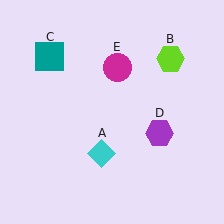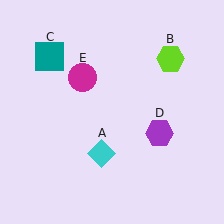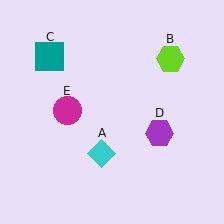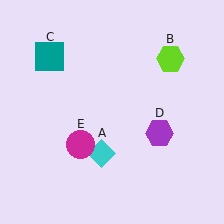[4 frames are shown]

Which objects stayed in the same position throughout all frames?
Cyan diamond (object A) and lime hexagon (object B) and teal square (object C) and purple hexagon (object D) remained stationary.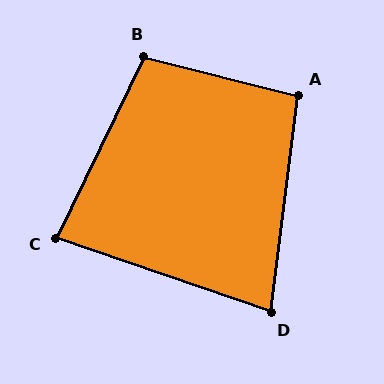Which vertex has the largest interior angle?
B, at approximately 102 degrees.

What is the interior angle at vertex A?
Approximately 97 degrees (obtuse).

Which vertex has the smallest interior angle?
D, at approximately 78 degrees.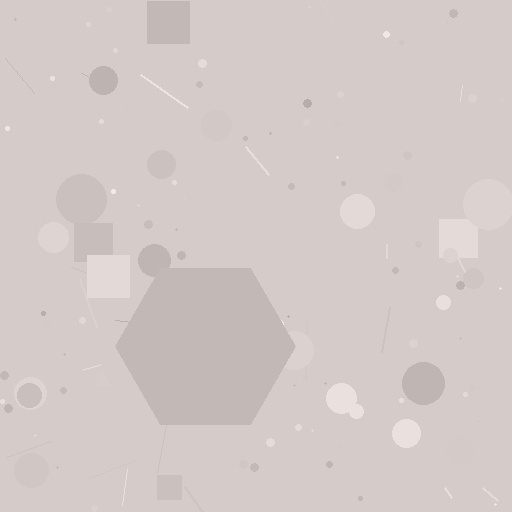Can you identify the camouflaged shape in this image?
The camouflaged shape is a hexagon.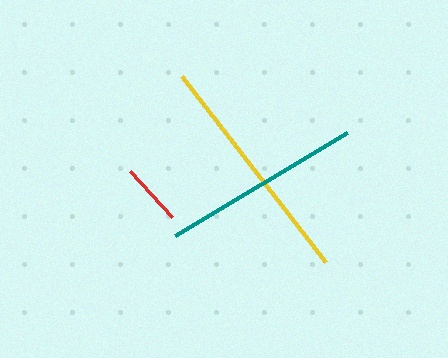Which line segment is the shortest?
The red line is the shortest at approximately 61 pixels.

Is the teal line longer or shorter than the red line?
The teal line is longer than the red line.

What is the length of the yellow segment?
The yellow segment is approximately 235 pixels long.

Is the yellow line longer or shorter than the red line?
The yellow line is longer than the red line.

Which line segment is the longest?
The yellow line is the longest at approximately 235 pixels.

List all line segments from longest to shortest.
From longest to shortest: yellow, teal, red.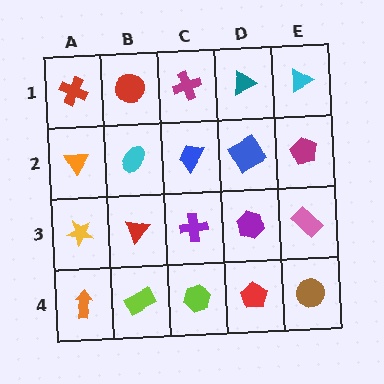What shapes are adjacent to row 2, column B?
A red circle (row 1, column B), a red triangle (row 3, column B), an orange triangle (row 2, column A), a blue trapezoid (row 2, column C).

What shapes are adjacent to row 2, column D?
A teal triangle (row 1, column D), a purple hexagon (row 3, column D), a blue trapezoid (row 2, column C), a magenta pentagon (row 2, column E).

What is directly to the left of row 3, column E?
A purple hexagon.